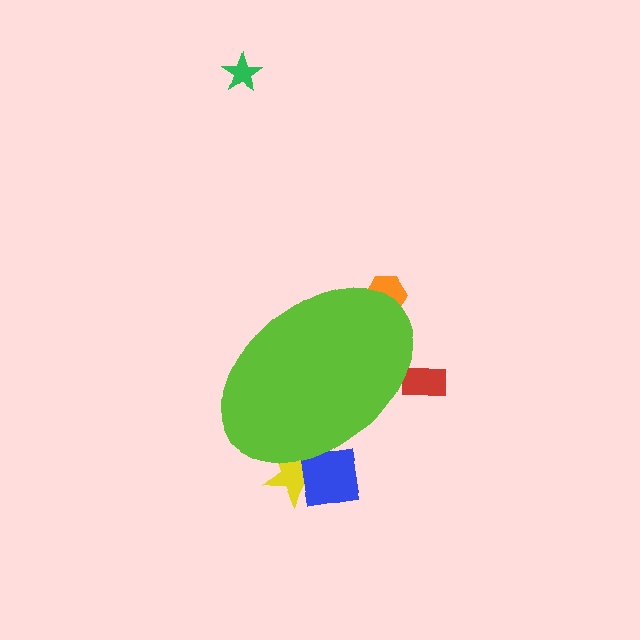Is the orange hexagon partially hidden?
Yes, the orange hexagon is partially hidden behind the lime ellipse.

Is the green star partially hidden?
No, the green star is fully visible.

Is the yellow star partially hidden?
Yes, the yellow star is partially hidden behind the lime ellipse.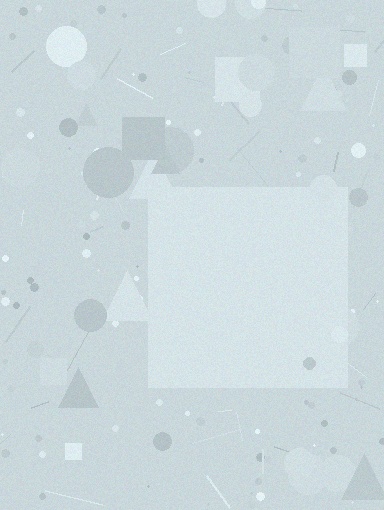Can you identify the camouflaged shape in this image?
The camouflaged shape is a square.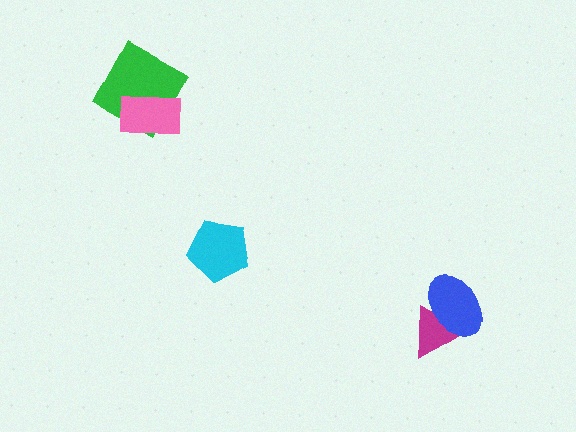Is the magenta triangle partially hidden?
Yes, it is partially covered by another shape.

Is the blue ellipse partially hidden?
No, no other shape covers it.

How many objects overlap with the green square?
1 object overlaps with the green square.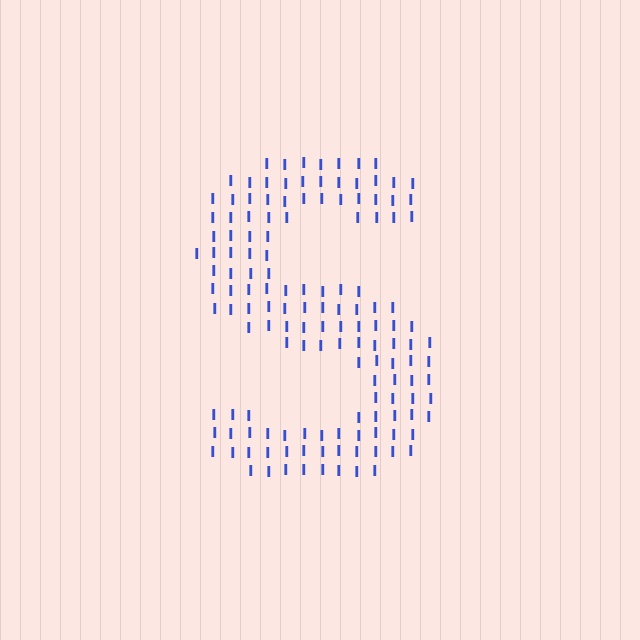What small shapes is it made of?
It is made of small letter I's.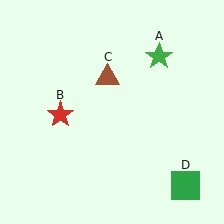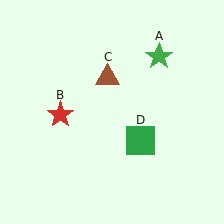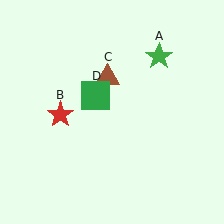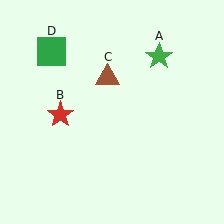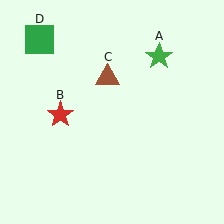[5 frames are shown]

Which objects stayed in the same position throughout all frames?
Green star (object A) and red star (object B) and brown triangle (object C) remained stationary.